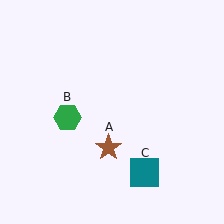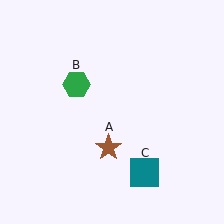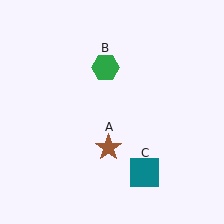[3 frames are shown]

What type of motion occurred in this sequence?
The green hexagon (object B) rotated clockwise around the center of the scene.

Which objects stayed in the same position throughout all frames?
Brown star (object A) and teal square (object C) remained stationary.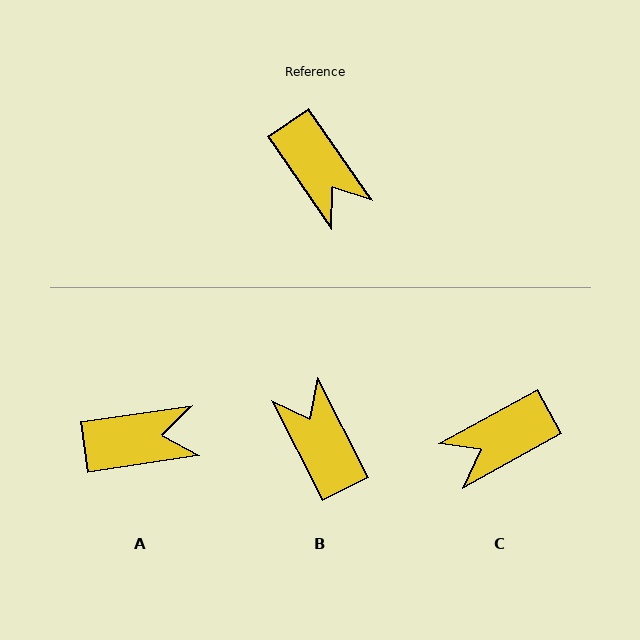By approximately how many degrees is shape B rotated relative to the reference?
Approximately 172 degrees counter-clockwise.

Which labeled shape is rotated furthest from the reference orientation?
B, about 172 degrees away.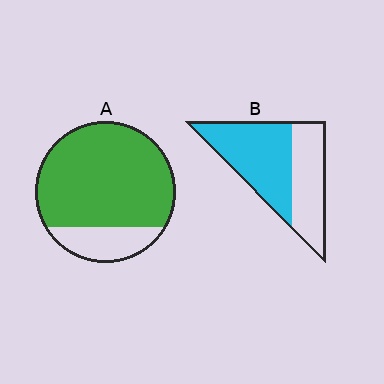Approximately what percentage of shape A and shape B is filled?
A is approximately 80% and B is approximately 60%.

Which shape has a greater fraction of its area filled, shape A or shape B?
Shape A.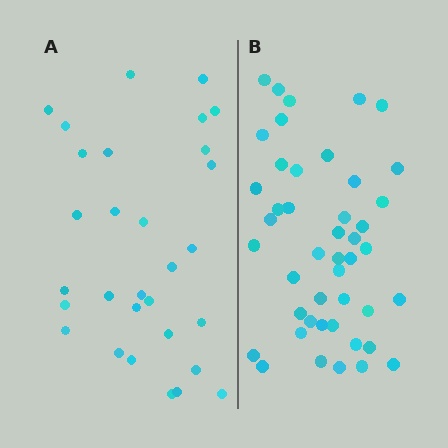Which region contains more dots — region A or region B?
Region B (the right region) has more dots.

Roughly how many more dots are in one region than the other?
Region B has approximately 15 more dots than region A.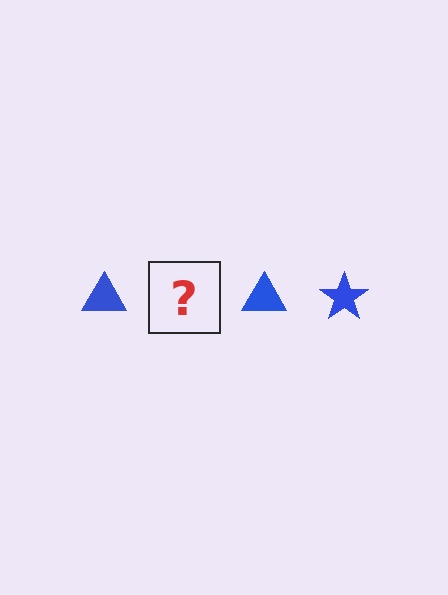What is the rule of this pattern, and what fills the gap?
The rule is that the pattern cycles through triangle, star shapes in blue. The gap should be filled with a blue star.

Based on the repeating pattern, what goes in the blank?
The blank should be a blue star.